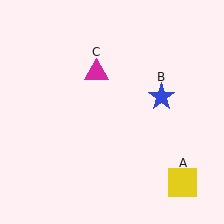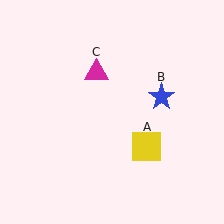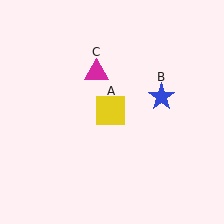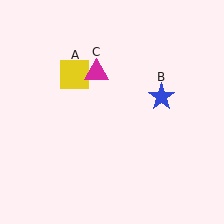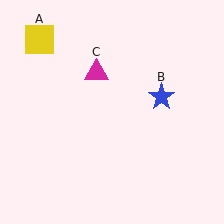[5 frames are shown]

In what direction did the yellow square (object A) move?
The yellow square (object A) moved up and to the left.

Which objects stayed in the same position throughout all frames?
Blue star (object B) and magenta triangle (object C) remained stationary.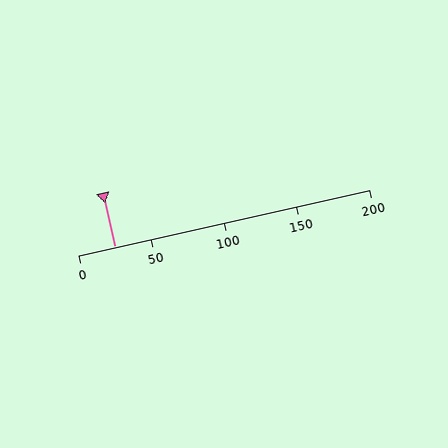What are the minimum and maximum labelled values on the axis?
The axis runs from 0 to 200.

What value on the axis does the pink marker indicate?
The marker indicates approximately 25.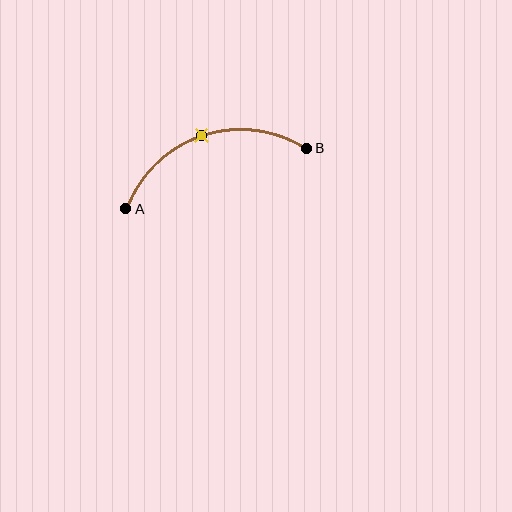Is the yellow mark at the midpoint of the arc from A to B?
Yes. The yellow mark lies on the arc at equal arc-length from both A and B — it is the arc midpoint.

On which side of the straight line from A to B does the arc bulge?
The arc bulges above the straight line connecting A and B.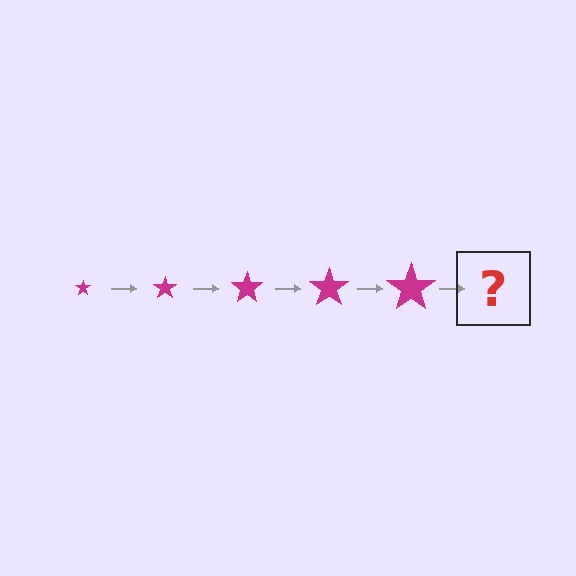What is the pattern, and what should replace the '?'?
The pattern is that the star gets progressively larger each step. The '?' should be a magenta star, larger than the previous one.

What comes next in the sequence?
The next element should be a magenta star, larger than the previous one.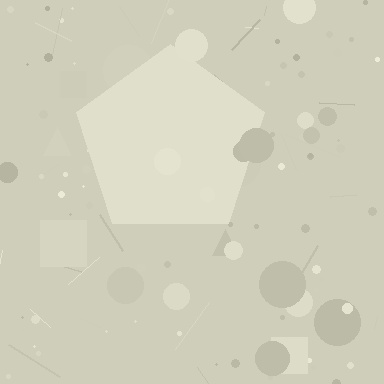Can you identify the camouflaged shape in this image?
The camouflaged shape is a pentagon.